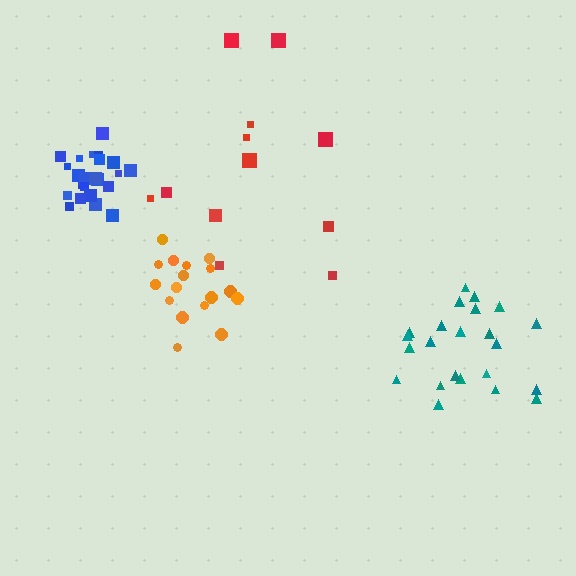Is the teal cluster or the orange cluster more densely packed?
Orange.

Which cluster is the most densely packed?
Blue.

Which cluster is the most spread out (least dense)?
Red.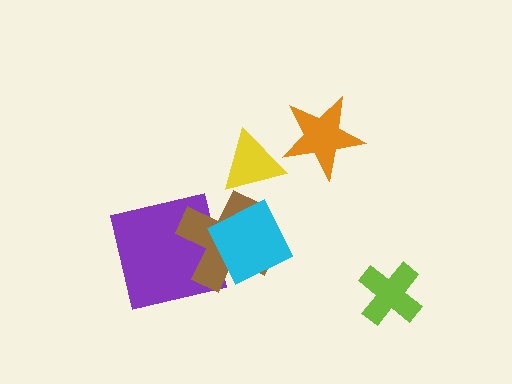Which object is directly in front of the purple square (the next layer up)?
The brown cross is directly in front of the purple square.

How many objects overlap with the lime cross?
0 objects overlap with the lime cross.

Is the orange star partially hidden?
No, no other shape covers it.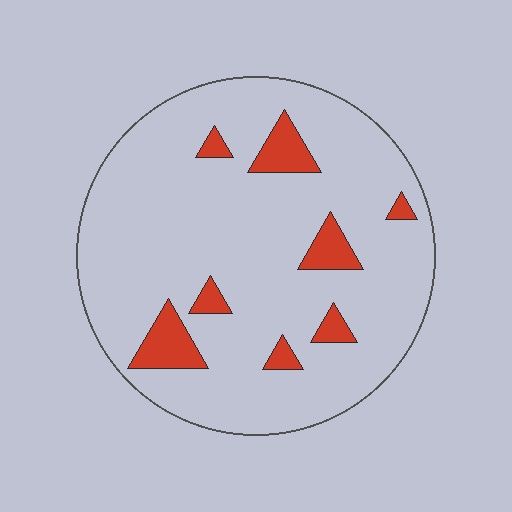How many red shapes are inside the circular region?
8.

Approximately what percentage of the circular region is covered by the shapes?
Approximately 10%.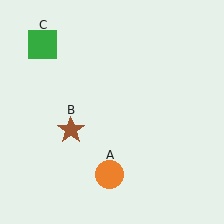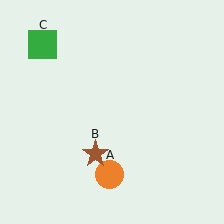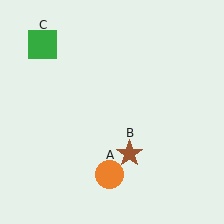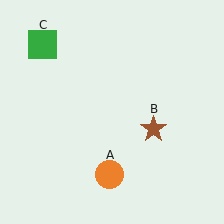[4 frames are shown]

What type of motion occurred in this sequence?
The brown star (object B) rotated counterclockwise around the center of the scene.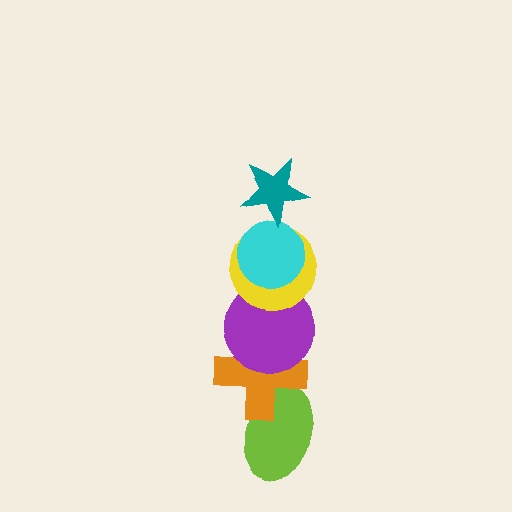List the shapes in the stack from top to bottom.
From top to bottom: the teal star, the cyan circle, the yellow circle, the purple circle, the orange cross, the lime ellipse.